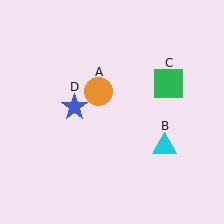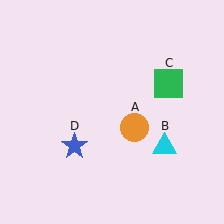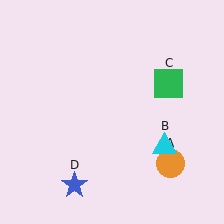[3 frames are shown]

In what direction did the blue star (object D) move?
The blue star (object D) moved down.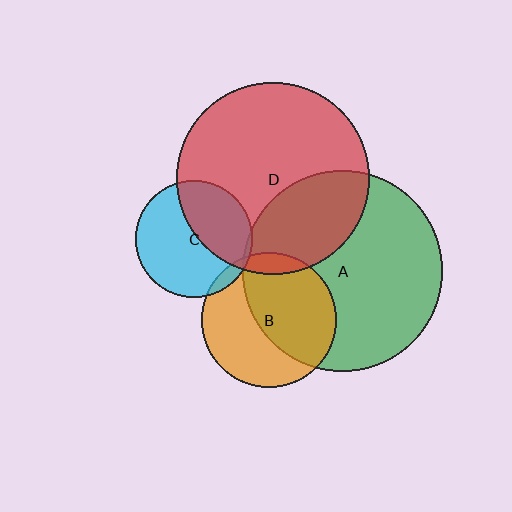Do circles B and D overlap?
Yes.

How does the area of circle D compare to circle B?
Approximately 2.0 times.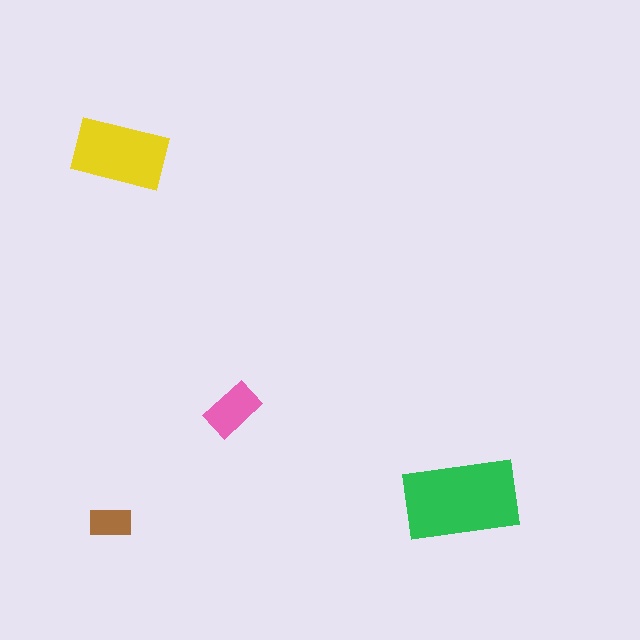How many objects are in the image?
There are 4 objects in the image.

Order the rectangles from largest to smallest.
the green one, the yellow one, the pink one, the brown one.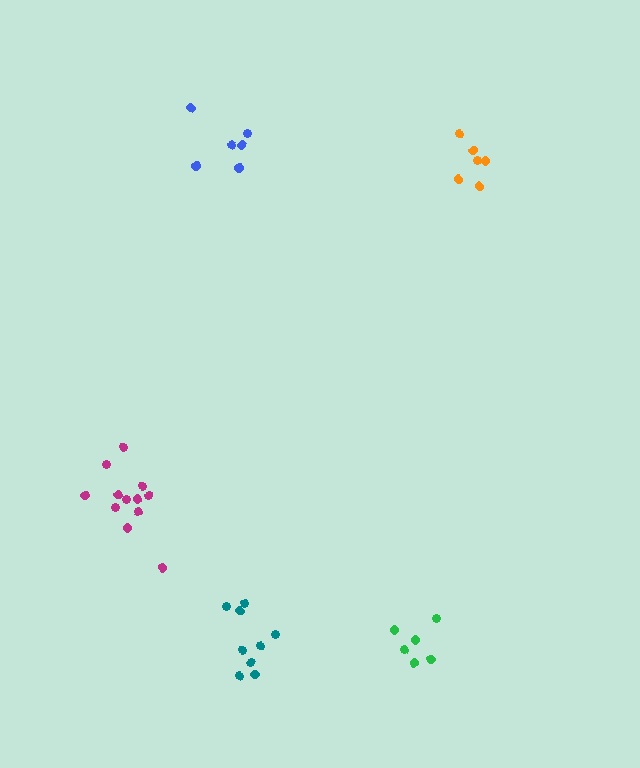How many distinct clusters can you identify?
There are 5 distinct clusters.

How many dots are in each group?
Group 1: 6 dots, Group 2: 6 dots, Group 3: 6 dots, Group 4: 12 dots, Group 5: 9 dots (39 total).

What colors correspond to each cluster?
The clusters are colored: orange, blue, green, magenta, teal.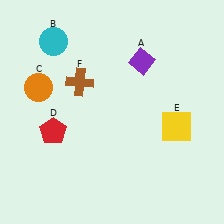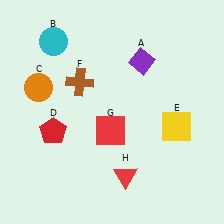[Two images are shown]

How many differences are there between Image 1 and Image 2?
There are 2 differences between the two images.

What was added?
A red square (G), a red triangle (H) were added in Image 2.